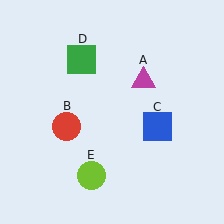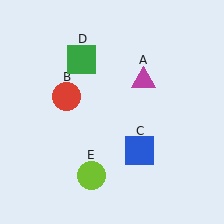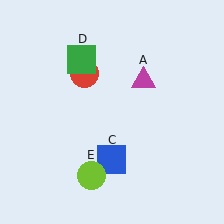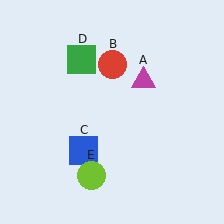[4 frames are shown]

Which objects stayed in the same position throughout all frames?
Magenta triangle (object A) and green square (object D) and lime circle (object E) remained stationary.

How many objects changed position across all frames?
2 objects changed position: red circle (object B), blue square (object C).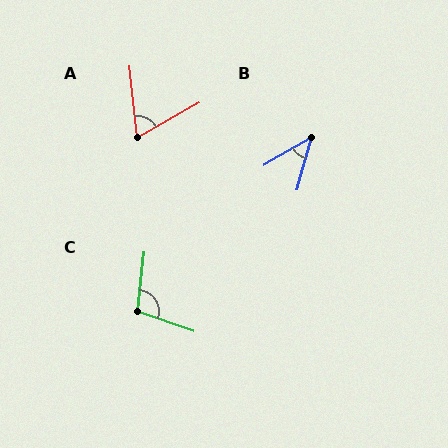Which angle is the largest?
C, at approximately 102 degrees.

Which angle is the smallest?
B, at approximately 44 degrees.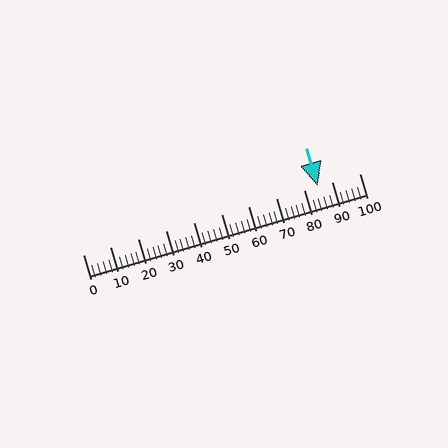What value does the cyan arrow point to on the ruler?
The cyan arrow points to approximately 85.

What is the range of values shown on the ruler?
The ruler shows values from 0 to 100.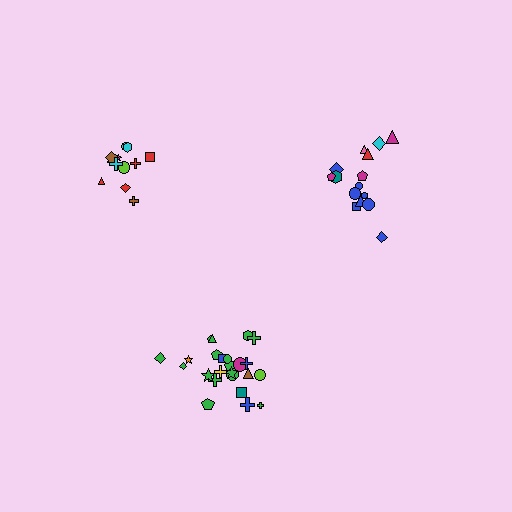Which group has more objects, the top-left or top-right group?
The top-right group.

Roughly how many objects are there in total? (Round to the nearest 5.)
Roughly 50 objects in total.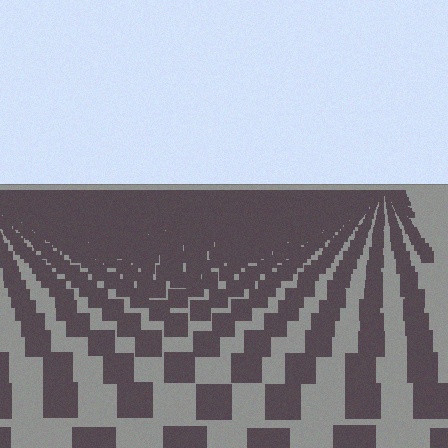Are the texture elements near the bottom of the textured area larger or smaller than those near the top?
Larger. Near the bottom, elements are closer to the viewer and appear at a bigger on-screen size.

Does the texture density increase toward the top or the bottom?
Density increases toward the top.